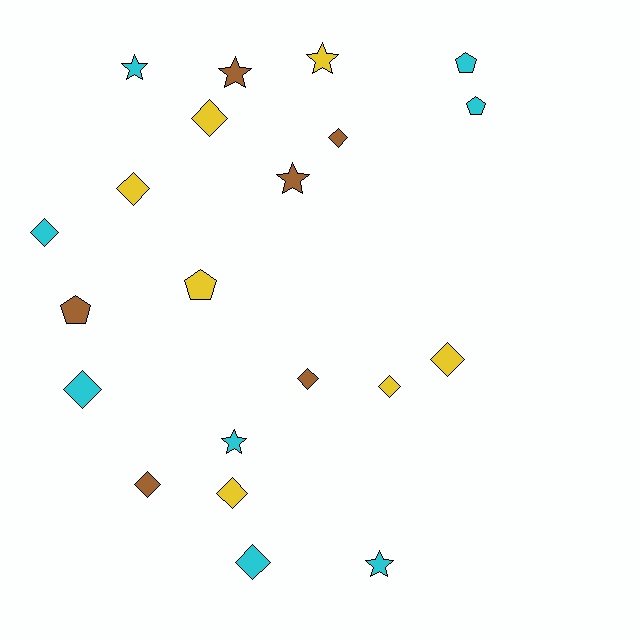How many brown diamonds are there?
There are 3 brown diamonds.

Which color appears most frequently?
Cyan, with 8 objects.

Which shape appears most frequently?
Diamond, with 11 objects.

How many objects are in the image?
There are 21 objects.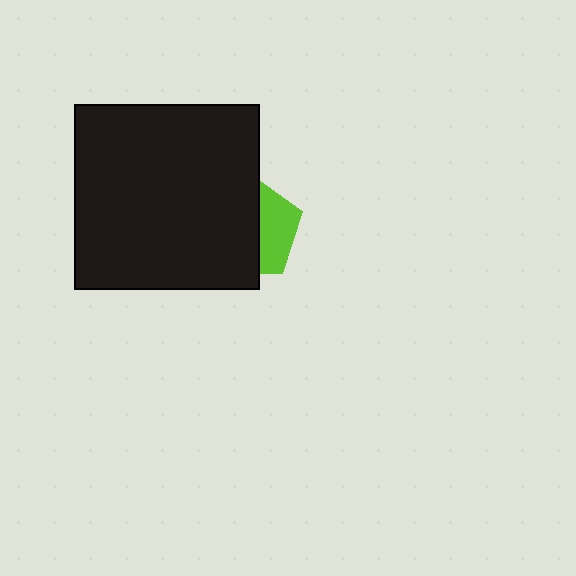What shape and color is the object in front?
The object in front is a black square.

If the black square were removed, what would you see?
You would see the complete lime pentagon.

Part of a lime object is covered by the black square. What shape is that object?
It is a pentagon.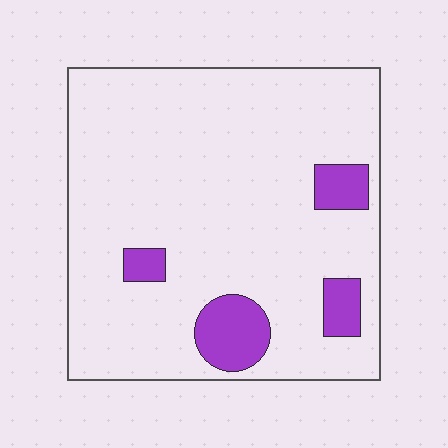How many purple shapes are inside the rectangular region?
4.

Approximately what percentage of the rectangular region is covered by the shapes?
Approximately 10%.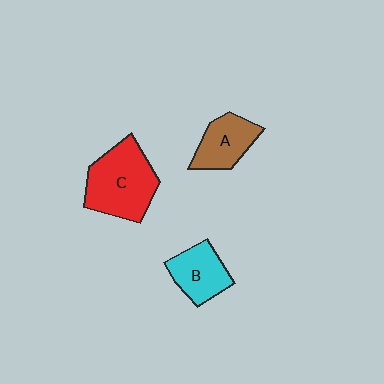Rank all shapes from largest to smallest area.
From largest to smallest: C (red), A (brown), B (cyan).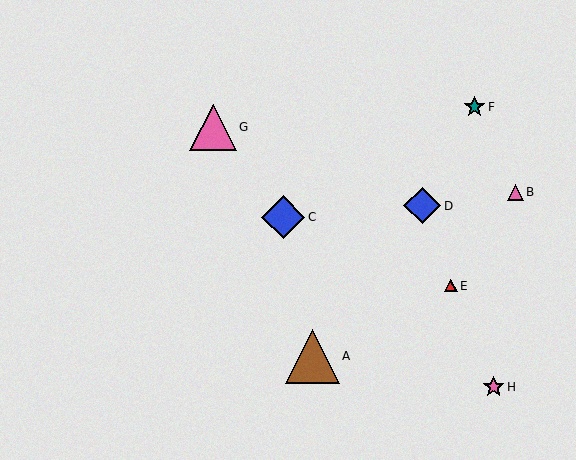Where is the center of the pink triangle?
The center of the pink triangle is at (515, 192).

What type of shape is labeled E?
Shape E is a red triangle.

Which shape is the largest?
The brown triangle (labeled A) is the largest.